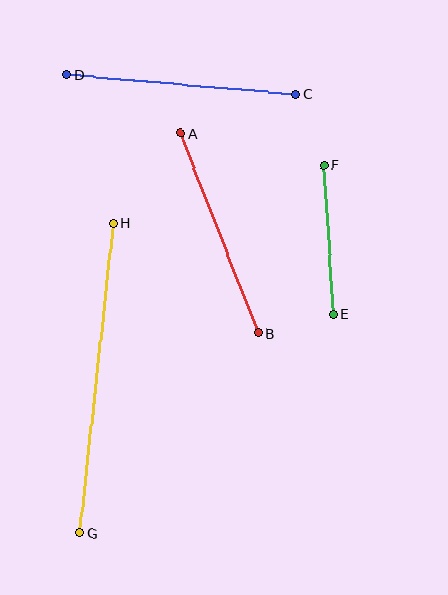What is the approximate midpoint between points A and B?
The midpoint is at approximately (219, 233) pixels.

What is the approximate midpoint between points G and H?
The midpoint is at approximately (96, 378) pixels.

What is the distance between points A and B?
The distance is approximately 215 pixels.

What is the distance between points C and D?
The distance is approximately 230 pixels.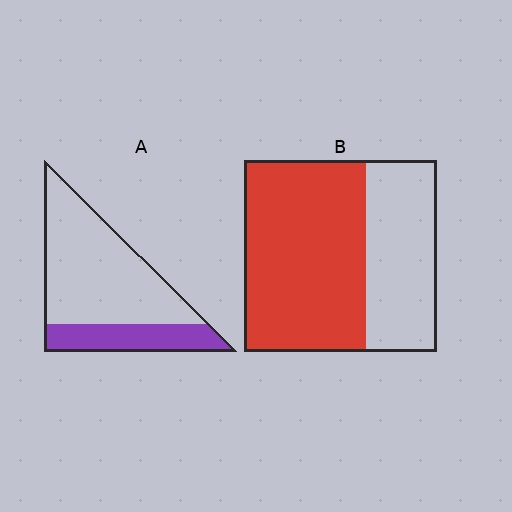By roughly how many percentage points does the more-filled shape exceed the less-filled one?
By roughly 35 percentage points (B over A).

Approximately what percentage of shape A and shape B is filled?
A is approximately 25% and B is approximately 65%.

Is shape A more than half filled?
No.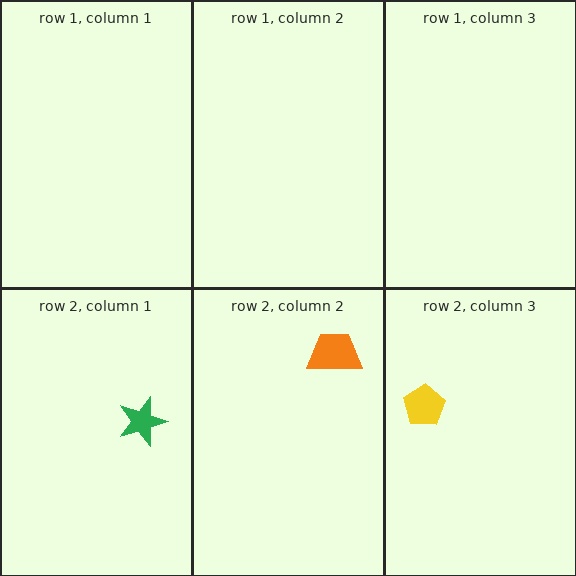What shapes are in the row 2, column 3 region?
The yellow pentagon.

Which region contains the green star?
The row 2, column 1 region.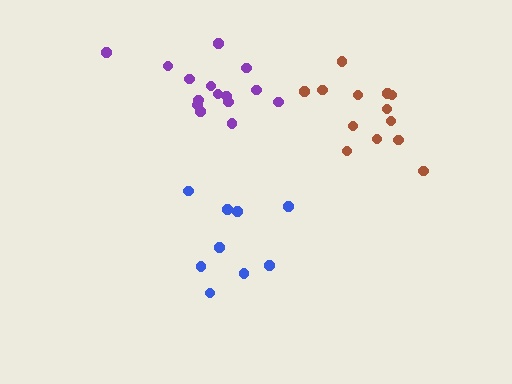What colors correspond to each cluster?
The clusters are colored: brown, purple, blue.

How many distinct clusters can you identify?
There are 3 distinct clusters.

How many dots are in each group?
Group 1: 13 dots, Group 2: 15 dots, Group 3: 9 dots (37 total).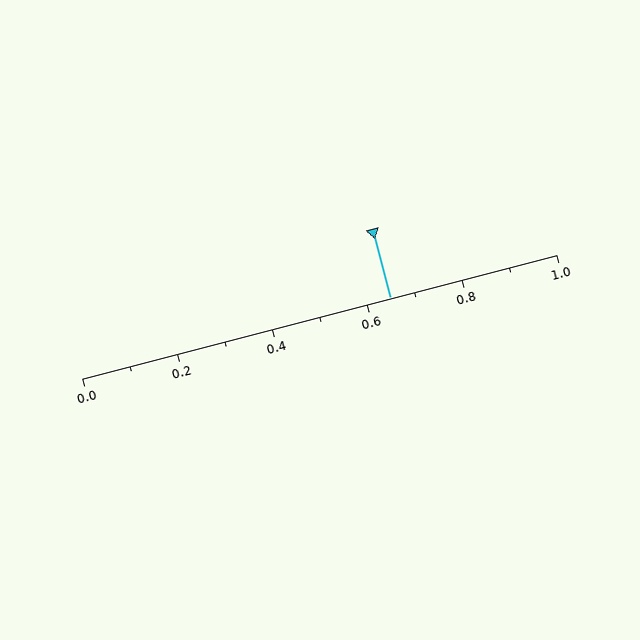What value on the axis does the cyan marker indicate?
The marker indicates approximately 0.65.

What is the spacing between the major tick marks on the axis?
The major ticks are spaced 0.2 apart.